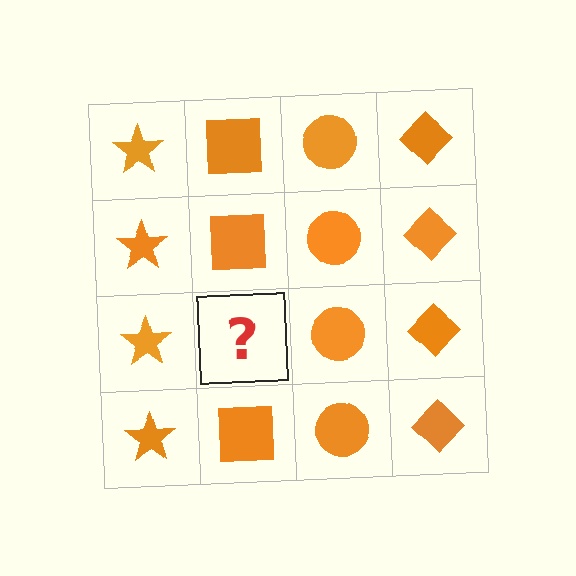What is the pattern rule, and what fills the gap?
The rule is that each column has a consistent shape. The gap should be filled with an orange square.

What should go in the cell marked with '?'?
The missing cell should contain an orange square.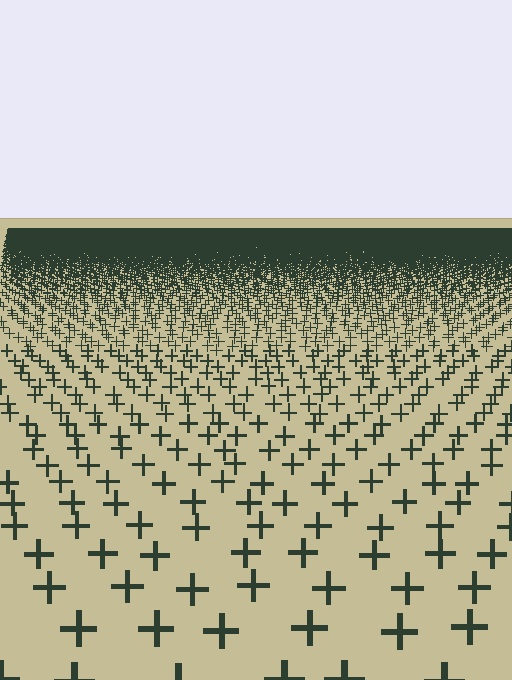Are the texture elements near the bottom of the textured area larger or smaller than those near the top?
Larger. Near the bottom, elements are closer to the viewer and appear at a bigger on-screen size.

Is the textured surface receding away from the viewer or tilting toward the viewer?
The surface is receding away from the viewer. Texture elements get smaller and denser toward the top.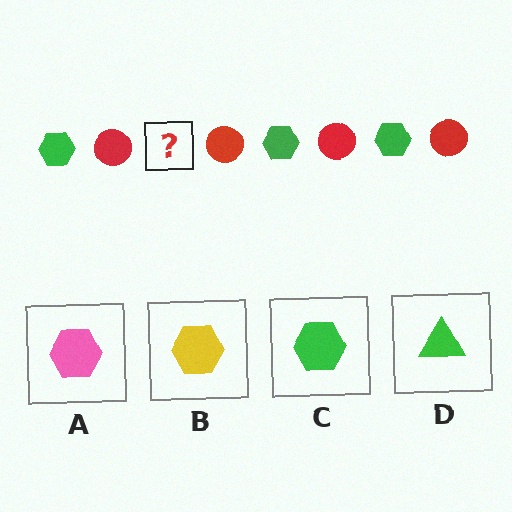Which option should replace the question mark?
Option C.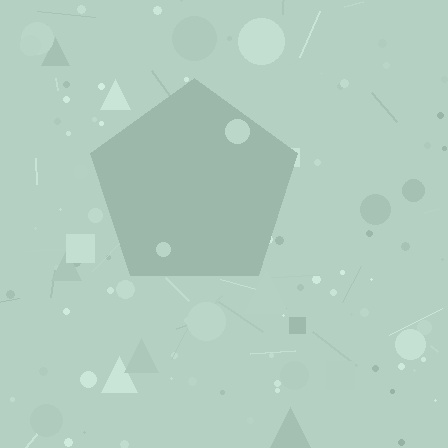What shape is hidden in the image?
A pentagon is hidden in the image.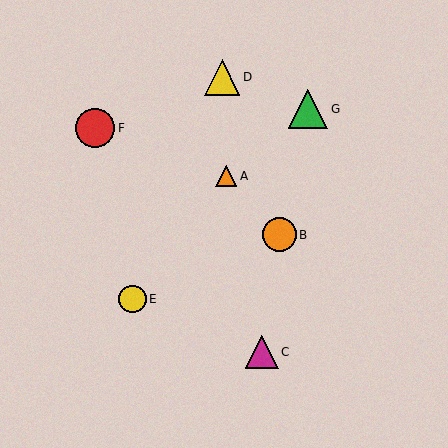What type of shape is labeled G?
Shape G is a green triangle.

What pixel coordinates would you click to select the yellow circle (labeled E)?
Click at (132, 299) to select the yellow circle E.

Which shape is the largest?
The green triangle (labeled G) is the largest.